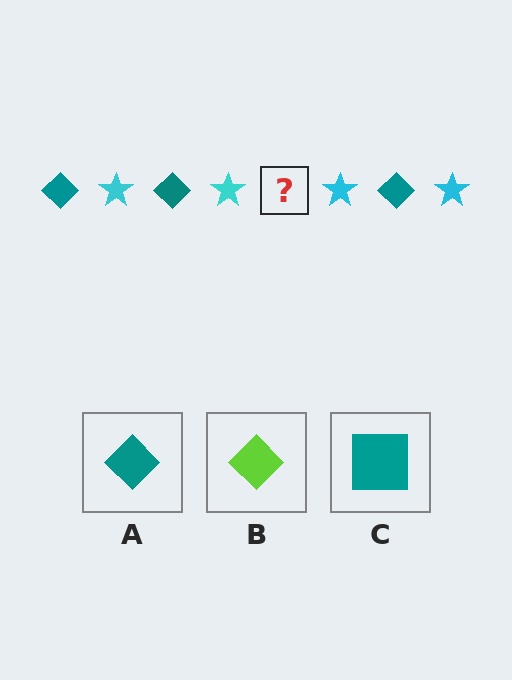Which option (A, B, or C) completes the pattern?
A.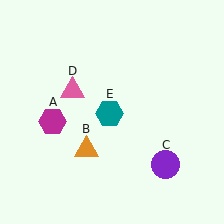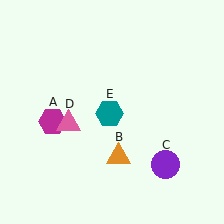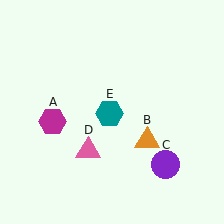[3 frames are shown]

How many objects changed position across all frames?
2 objects changed position: orange triangle (object B), pink triangle (object D).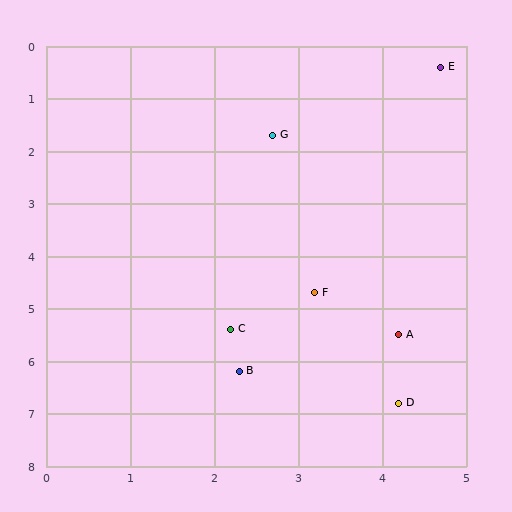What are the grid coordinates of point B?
Point B is at approximately (2.3, 6.2).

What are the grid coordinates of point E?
Point E is at approximately (4.7, 0.4).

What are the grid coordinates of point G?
Point G is at approximately (2.7, 1.7).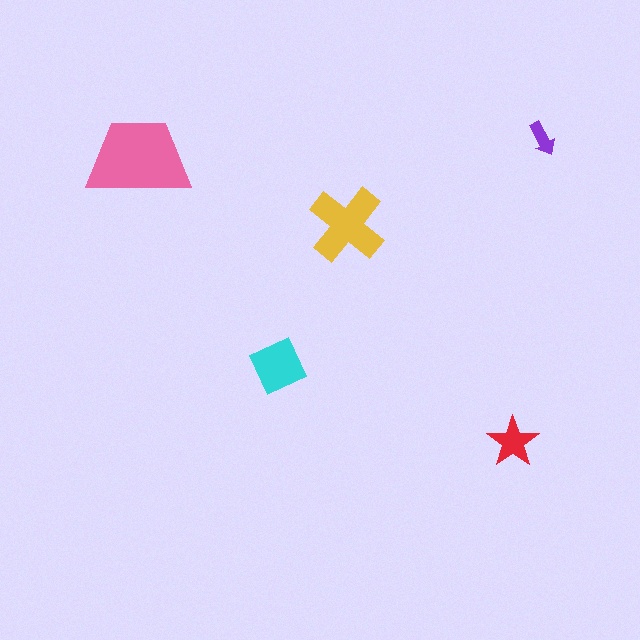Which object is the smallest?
The purple arrow.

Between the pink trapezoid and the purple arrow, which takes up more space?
The pink trapezoid.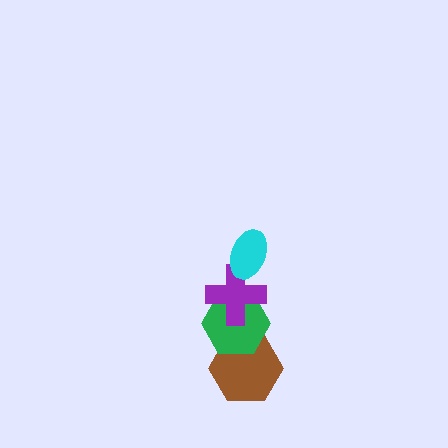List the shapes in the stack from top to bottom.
From top to bottom: the cyan ellipse, the purple cross, the green hexagon, the brown hexagon.